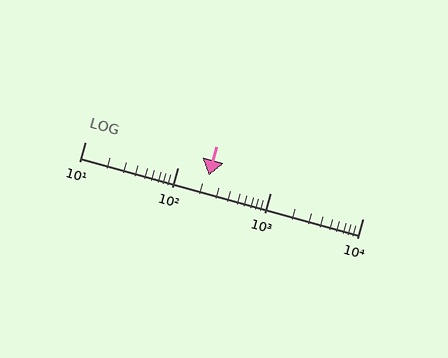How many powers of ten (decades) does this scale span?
The scale spans 3 decades, from 10 to 10000.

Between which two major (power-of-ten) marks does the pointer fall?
The pointer is between 100 and 1000.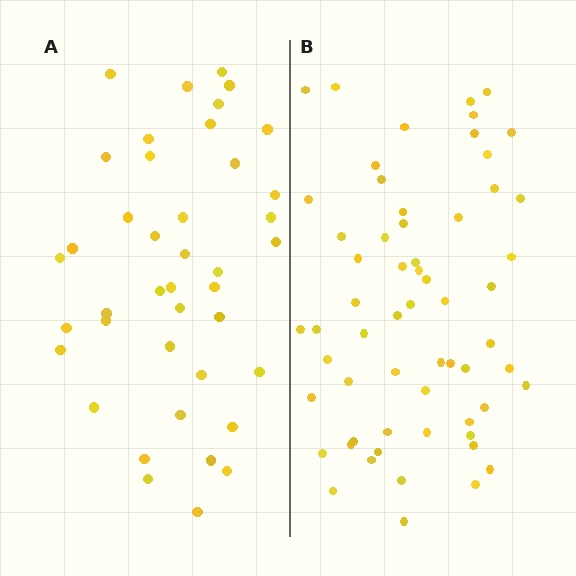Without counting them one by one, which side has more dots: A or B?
Region B (the right region) has more dots.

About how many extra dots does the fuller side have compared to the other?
Region B has approximately 20 more dots than region A.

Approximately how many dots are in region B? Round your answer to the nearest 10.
About 60 dots.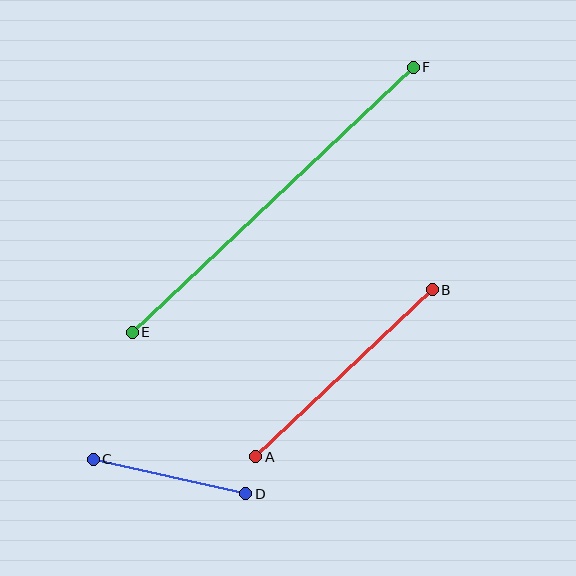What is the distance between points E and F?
The distance is approximately 386 pixels.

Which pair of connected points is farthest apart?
Points E and F are farthest apart.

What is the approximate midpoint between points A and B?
The midpoint is at approximately (344, 373) pixels.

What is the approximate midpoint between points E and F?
The midpoint is at approximately (273, 200) pixels.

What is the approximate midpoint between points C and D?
The midpoint is at approximately (169, 476) pixels.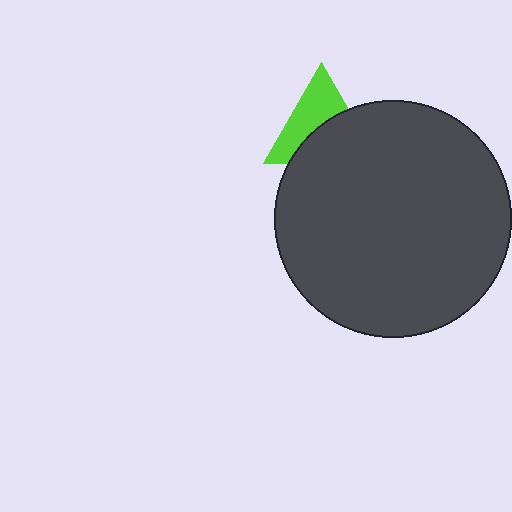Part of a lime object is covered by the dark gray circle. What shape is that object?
It is a triangle.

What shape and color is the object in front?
The object in front is a dark gray circle.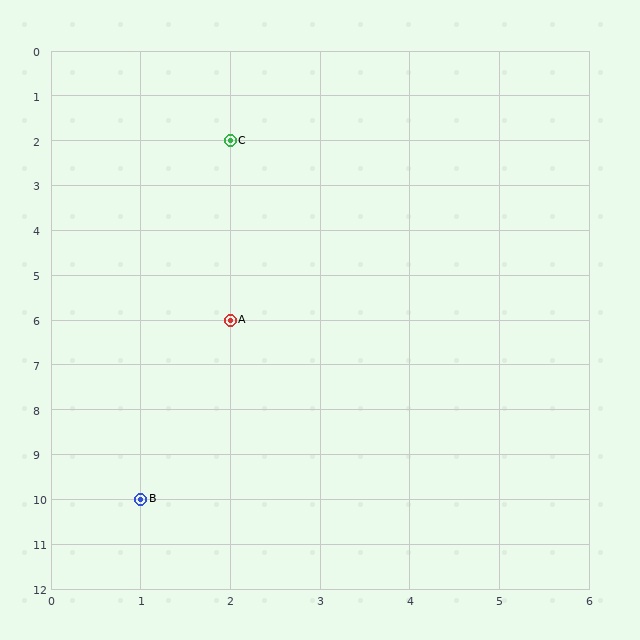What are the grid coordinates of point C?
Point C is at grid coordinates (2, 2).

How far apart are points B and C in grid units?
Points B and C are 1 column and 8 rows apart (about 8.1 grid units diagonally).